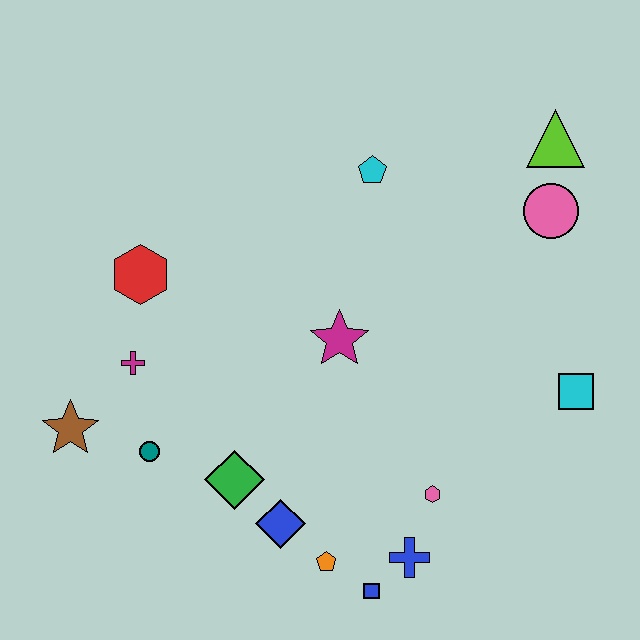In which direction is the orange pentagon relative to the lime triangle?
The orange pentagon is below the lime triangle.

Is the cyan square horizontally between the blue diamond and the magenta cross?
No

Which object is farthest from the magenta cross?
The lime triangle is farthest from the magenta cross.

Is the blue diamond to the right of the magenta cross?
Yes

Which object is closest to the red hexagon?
The magenta cross is closest to the red hexagon.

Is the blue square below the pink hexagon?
Yes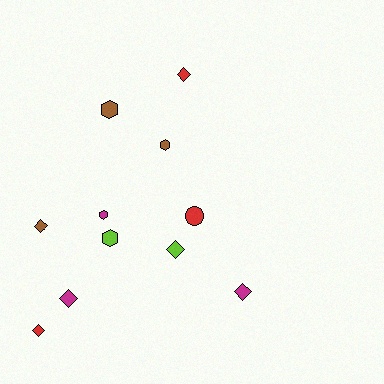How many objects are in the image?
There are 11 objects.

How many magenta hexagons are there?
There is 1 magenta hexagon.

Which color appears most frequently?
Red, with 3 objects.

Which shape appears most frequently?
Diamond, with 6 objects.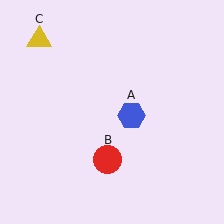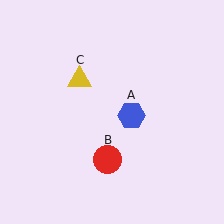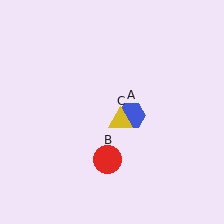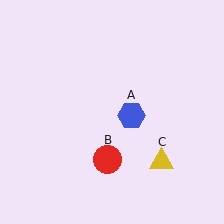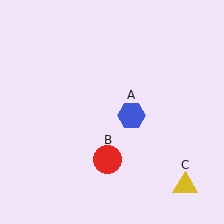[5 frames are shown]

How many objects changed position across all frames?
1 object changed position: yellow triangle (object C).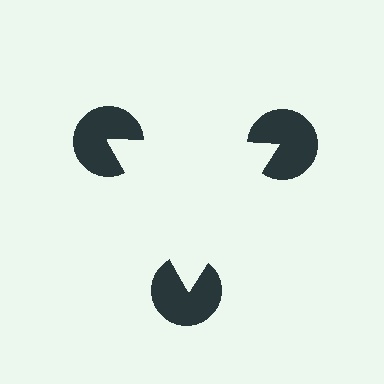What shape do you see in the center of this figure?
An illusory triangle — its edges are inferred from the aligned wedge cuts in the pac-man discs, not physically drawn.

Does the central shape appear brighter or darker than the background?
It typically appears slightly brighter than the background, even though no actual brightness change is drawn.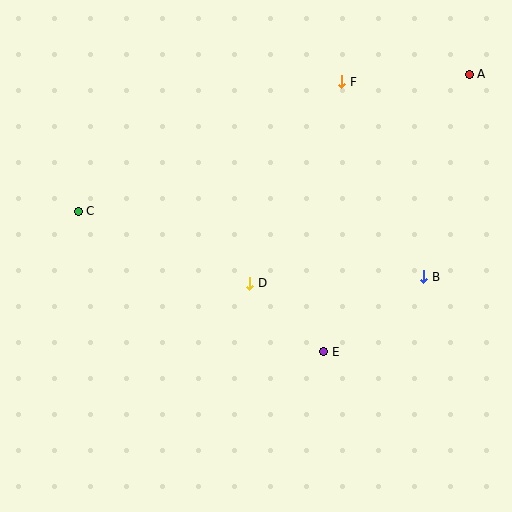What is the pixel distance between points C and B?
The distance between C and B is 351 pixels.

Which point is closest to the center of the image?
Point D at (250, 283) is closest to the center.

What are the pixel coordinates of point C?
Point C is at (78, 211).